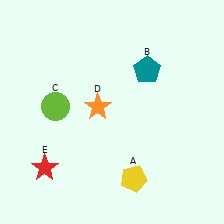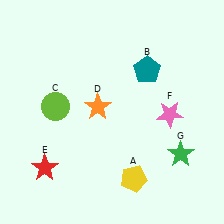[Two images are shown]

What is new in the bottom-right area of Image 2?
A green star (G) was added in the bottom-right area of Image 2.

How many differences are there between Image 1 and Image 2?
There are 2 differences between the two images.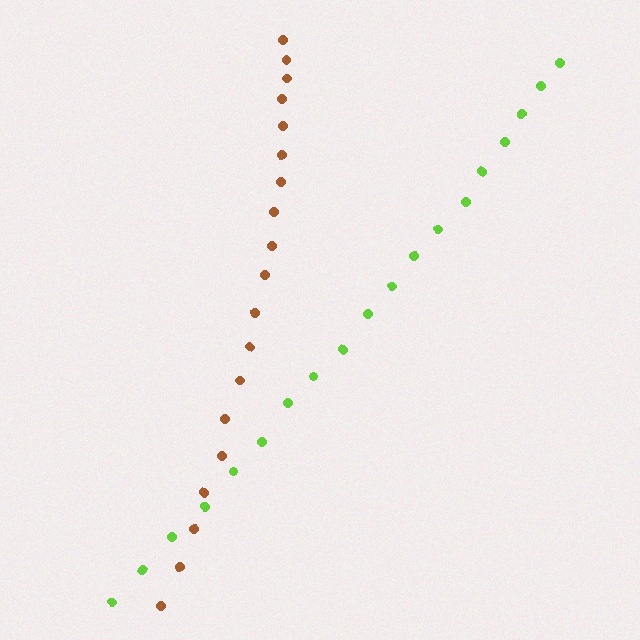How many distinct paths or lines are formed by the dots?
There are 2 distinct paths.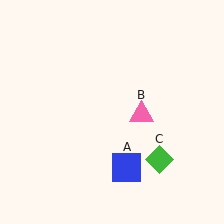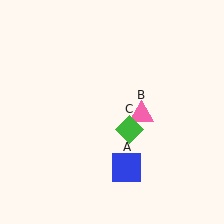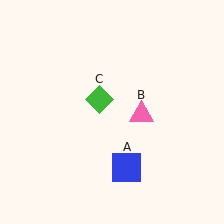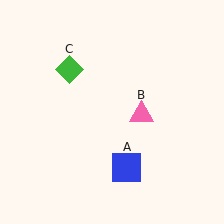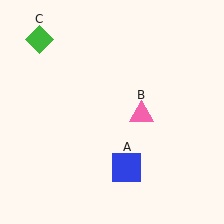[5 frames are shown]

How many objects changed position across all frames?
1 object changed position: green diamond (object C).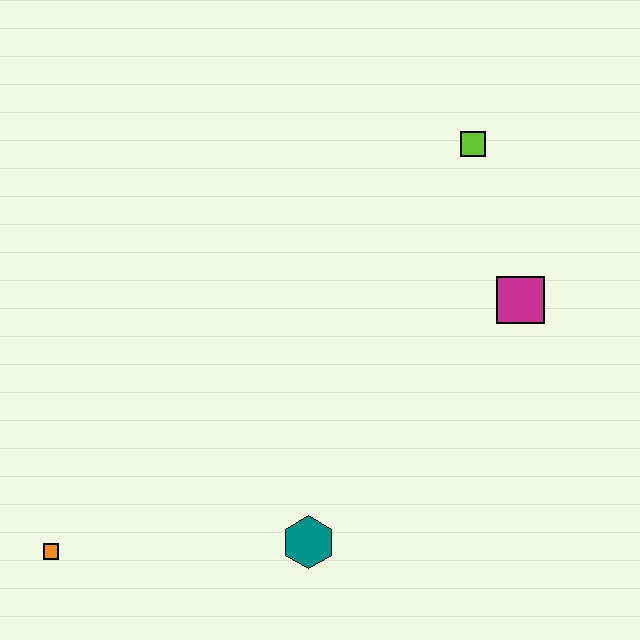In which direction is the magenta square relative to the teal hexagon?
The magenta square is above the teal hexagon.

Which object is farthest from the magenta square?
The orange square is farthest from the magenta square.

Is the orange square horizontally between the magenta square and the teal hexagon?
No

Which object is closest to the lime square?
The magenta square is closest to the lime square.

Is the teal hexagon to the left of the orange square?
No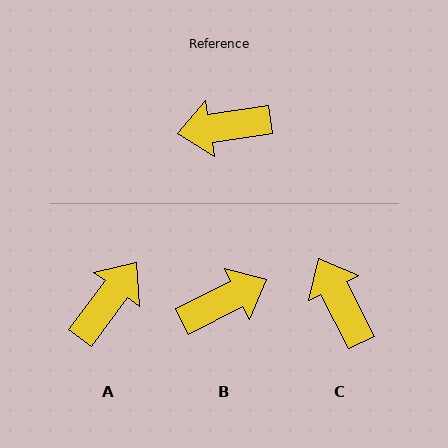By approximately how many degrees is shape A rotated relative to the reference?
Approximately 135 degrees clockwise.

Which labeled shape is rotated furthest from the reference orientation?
B, about 162 degrees away.